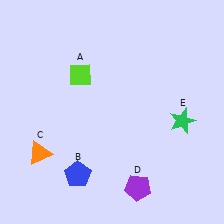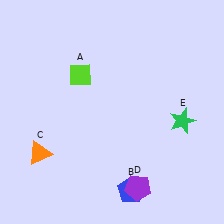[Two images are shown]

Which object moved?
The blue pentagon (B) moved right.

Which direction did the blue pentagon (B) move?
The blue pentagon (B) moved right.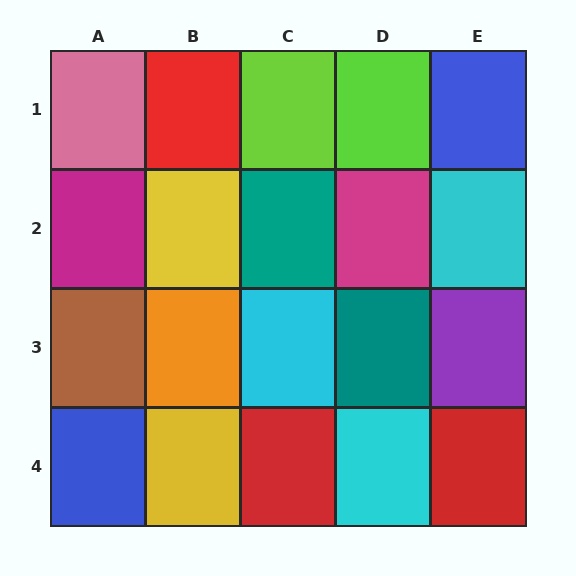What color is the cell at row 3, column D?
Teal.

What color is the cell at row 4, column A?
Blue.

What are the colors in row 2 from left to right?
Magenta, yellow, teal, magenta, cyan.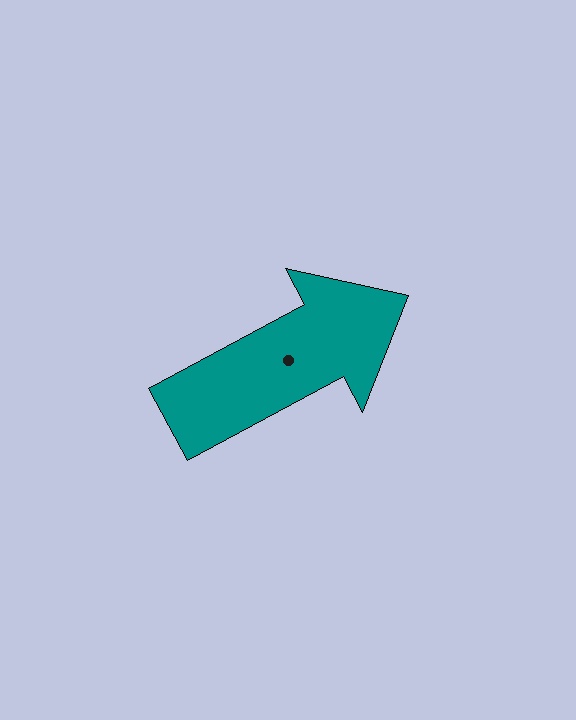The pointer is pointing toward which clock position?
Roughly 2 o'clock.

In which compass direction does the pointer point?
Northeast.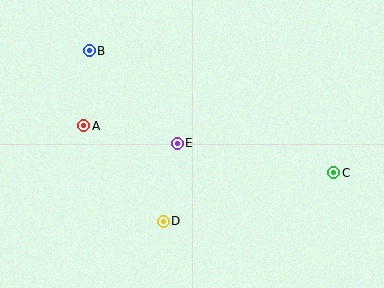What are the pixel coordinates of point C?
Point C is at (334, 173).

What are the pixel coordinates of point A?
Point A is at (84, 126).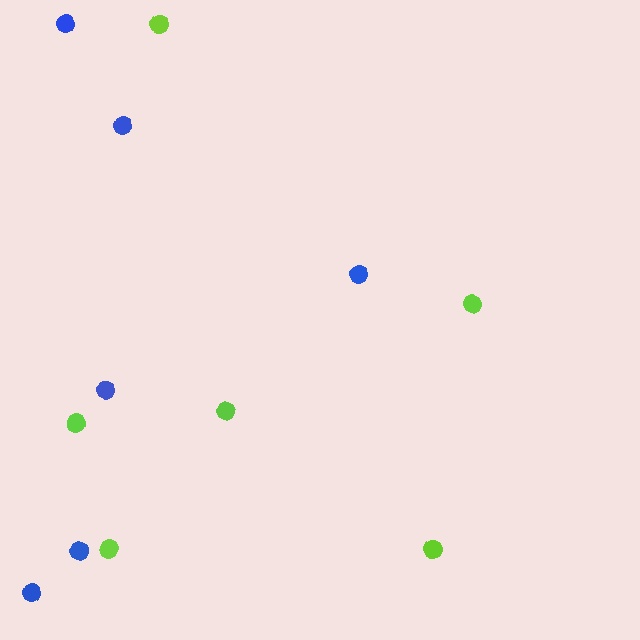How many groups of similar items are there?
There are 2 groups: one group of blue circles (6) and one group of lime circles (6).